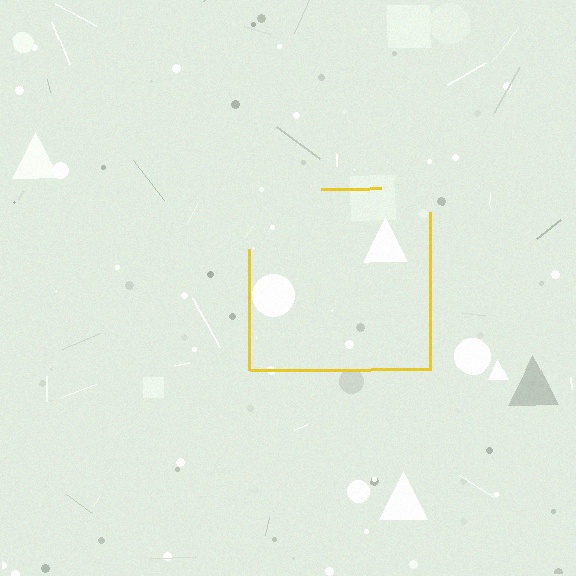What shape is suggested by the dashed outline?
The dashed outline suggests a square.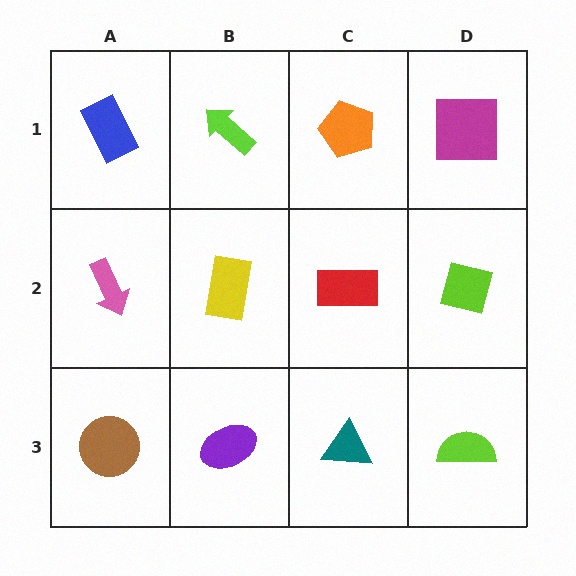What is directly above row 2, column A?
A blue rectangle.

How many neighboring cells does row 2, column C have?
4.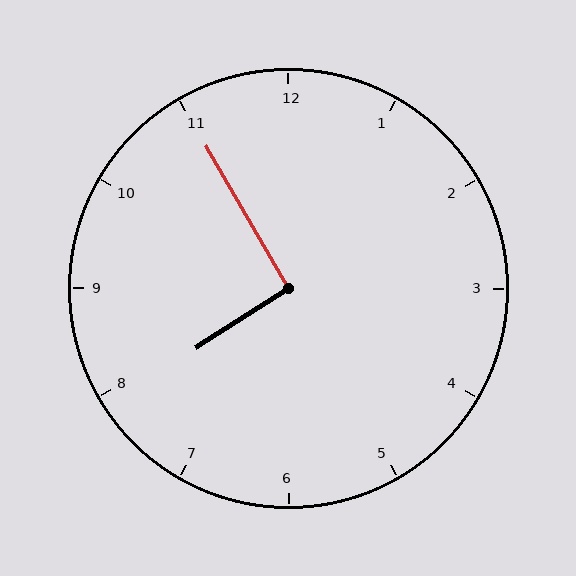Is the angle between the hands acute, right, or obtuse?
It is right.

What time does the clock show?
7:55.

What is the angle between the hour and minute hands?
Approximately 92 degrees.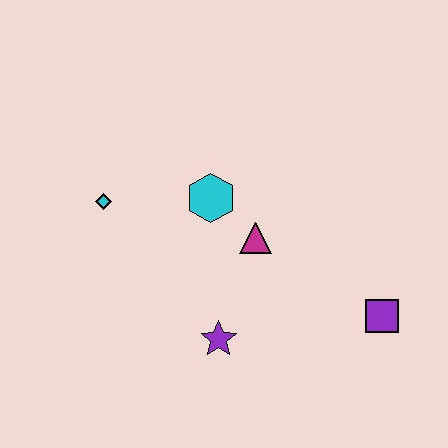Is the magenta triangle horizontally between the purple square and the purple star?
Yes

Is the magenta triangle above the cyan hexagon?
No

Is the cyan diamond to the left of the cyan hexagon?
Yes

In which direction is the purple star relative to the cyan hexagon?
The purple star is below the cyan hexagon.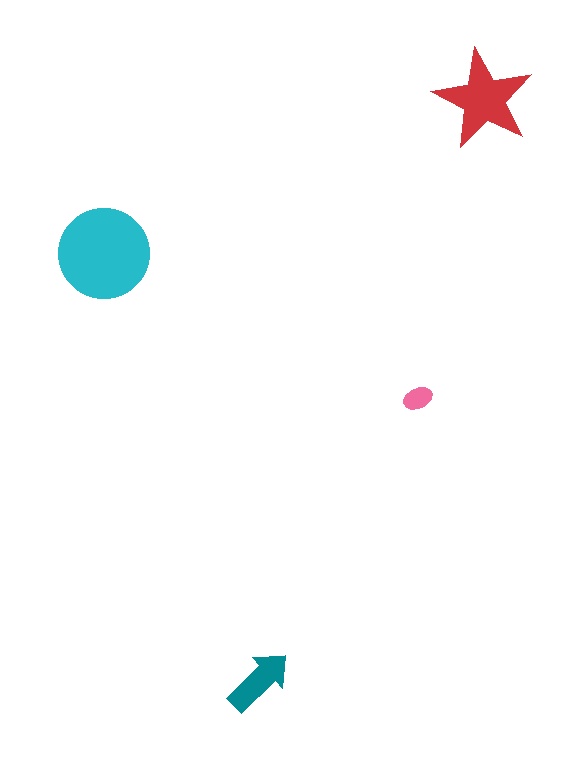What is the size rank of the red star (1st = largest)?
2nd.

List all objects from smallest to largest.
The pink ellipse, the teal arrow, the red star, the cyan circle.